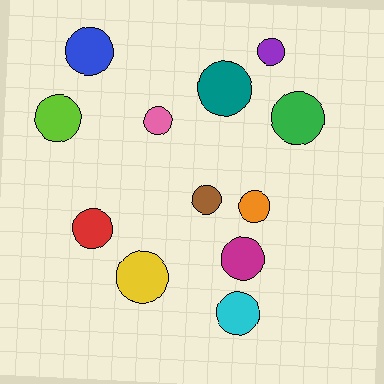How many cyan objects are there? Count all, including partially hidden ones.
There is 1 cyan object.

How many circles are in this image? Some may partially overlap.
There are 12 circles.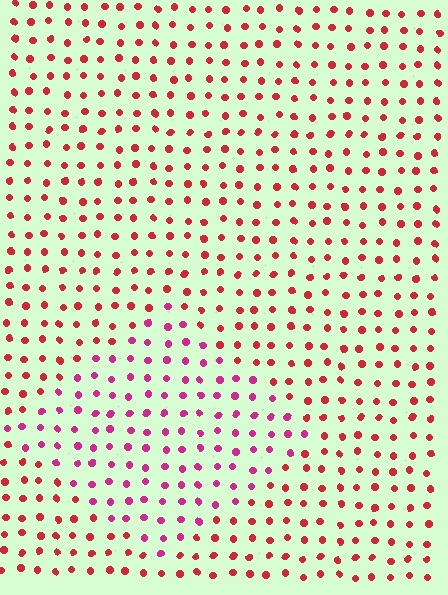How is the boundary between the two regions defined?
The boundary is defined purely by a slight shift in hue (about 33 degrees). Spacing, size, and orientation are identical on both sides.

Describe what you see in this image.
The image is filled with small red elements in a uniform arrangement. A diamond-shaped region is visible where the elements are tinted to a slightly different hue, forming a subtle color boundary.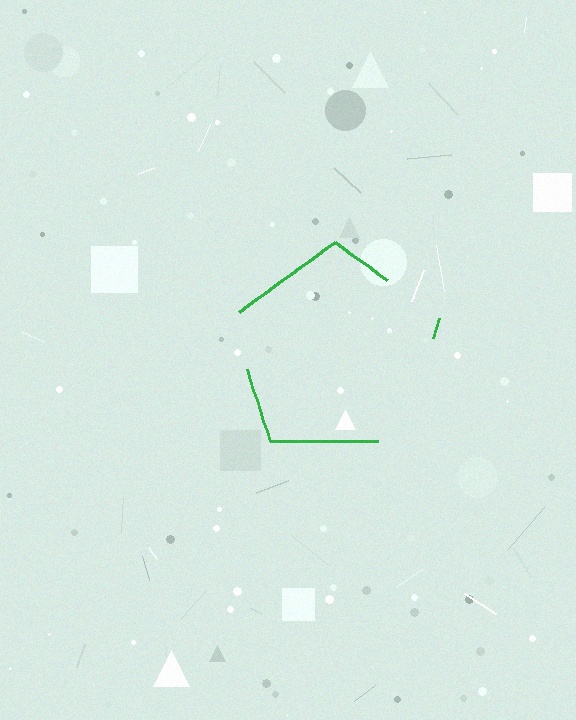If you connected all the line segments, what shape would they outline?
They would outline a pentagon.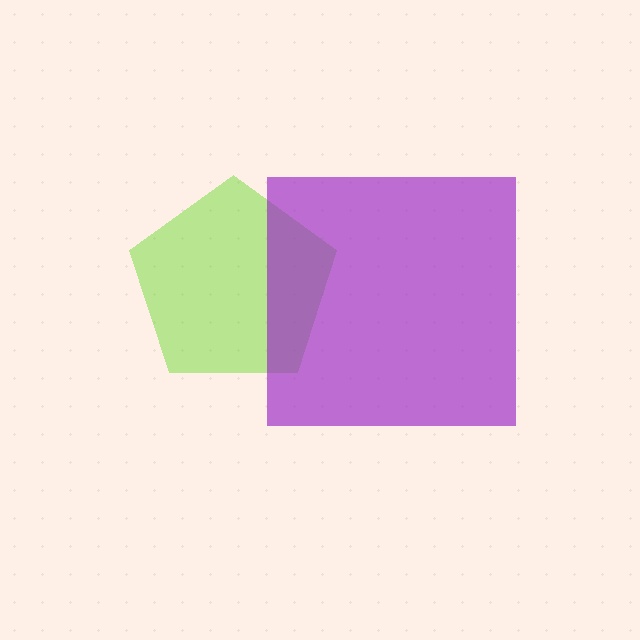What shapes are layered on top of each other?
The layered shapes are: a lime pentagon, a purple square.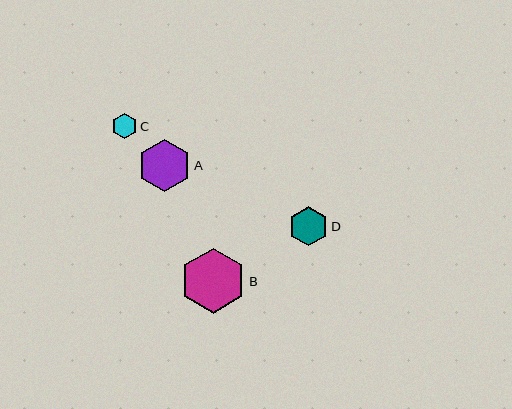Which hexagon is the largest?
Hexagon B is the largest with a size of approximately 65 pixels.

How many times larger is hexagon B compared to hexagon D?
Hexagon B is approximately 1.7 times the size of hexagon D.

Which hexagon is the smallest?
Hexagon C is the smallest with a size of approximately 25 pixels.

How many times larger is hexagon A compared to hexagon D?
Hexagon A is approximately 1.3 times the size of hexagon D.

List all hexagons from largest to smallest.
From largest to smallest: B, A, D, C.